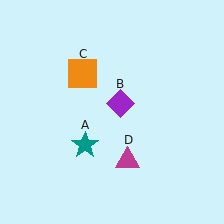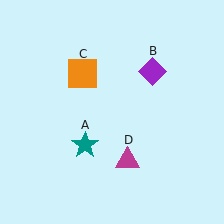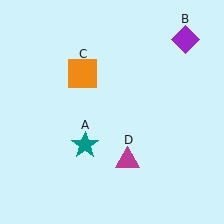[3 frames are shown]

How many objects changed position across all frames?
1 object changed position: purple diamond (object B).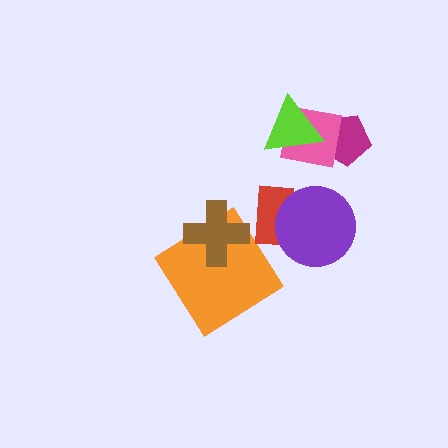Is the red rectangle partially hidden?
Yes, it is partially covered by another shape.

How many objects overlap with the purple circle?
1 object overlaps with the purple circle.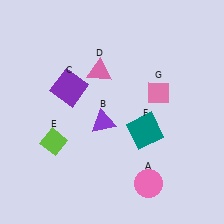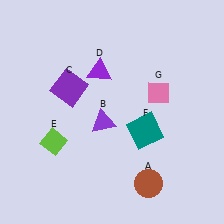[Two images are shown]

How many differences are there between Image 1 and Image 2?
There are 2 differences between the two images.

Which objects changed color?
A changed from pink to brown. D changed from pink to purple.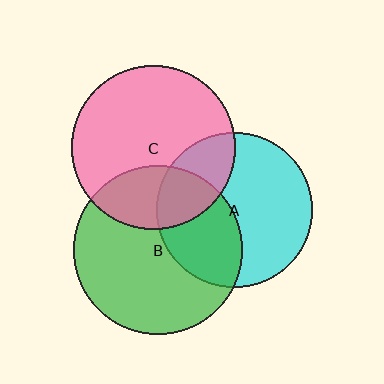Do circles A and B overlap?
Yes.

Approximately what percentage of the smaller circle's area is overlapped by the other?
Approximately 40%.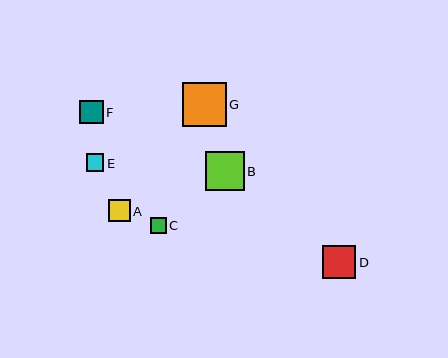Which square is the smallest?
Square C is the smallest with a size of approximately 16 pixels.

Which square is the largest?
Square G is the largest with a size of approximately 44 pixels.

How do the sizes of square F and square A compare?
Square F and square A are approximately the same size.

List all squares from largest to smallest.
From largest to smallest: G, B, D, F, A, E, C.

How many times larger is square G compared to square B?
Square G is approximately 1.1 times the size of square B.